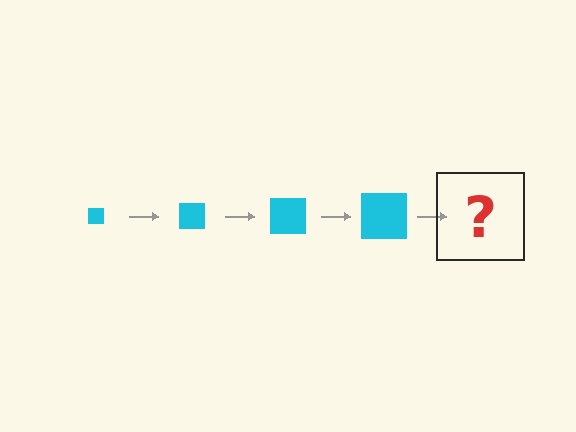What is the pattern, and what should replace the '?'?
The pattern is that the square gets progressively larger each step. The '?' should be a cyan square, larger than the previous one.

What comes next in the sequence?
The next element should be a cyan square, larger than the previous one.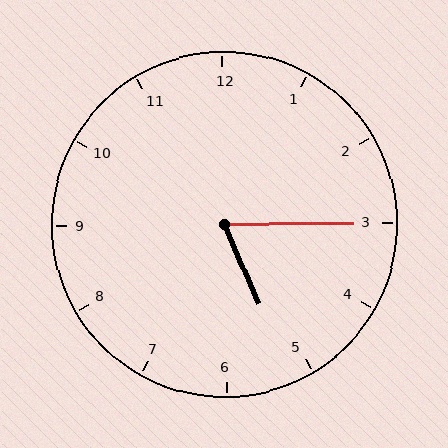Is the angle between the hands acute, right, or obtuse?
It is acute.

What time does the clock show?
5:15.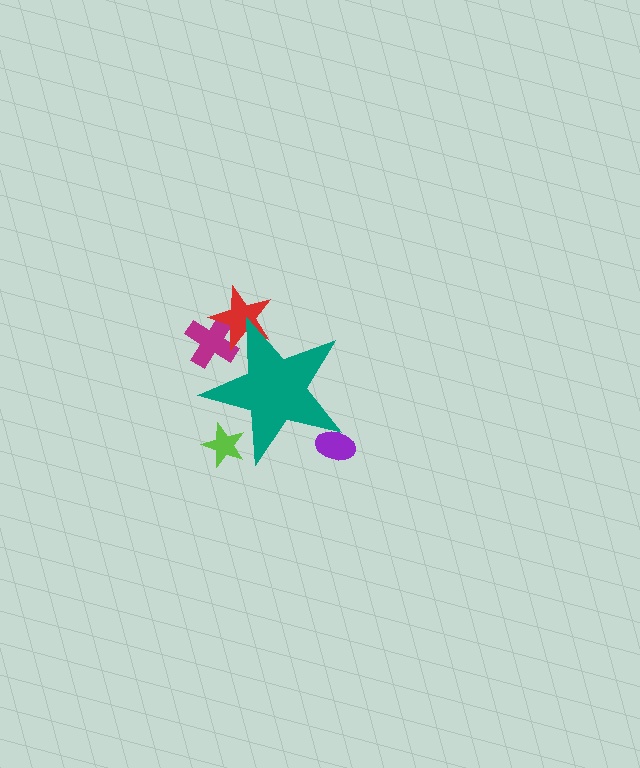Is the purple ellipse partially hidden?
Yes, the purple ellipse is partially hidden behind the teal star.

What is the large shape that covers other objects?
A teal star.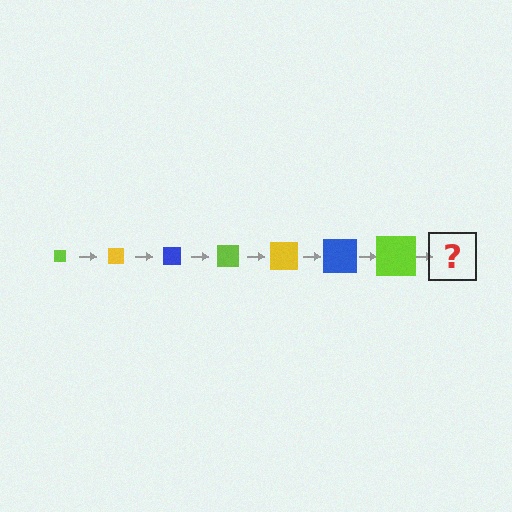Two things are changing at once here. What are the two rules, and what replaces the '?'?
The two rules are that the square grows larger each step and the color cycles through lime, yellow, and blue. The '?' should be a yellow square, larger than the previous one.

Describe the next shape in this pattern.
It should be a yellow square, larger than the previous one.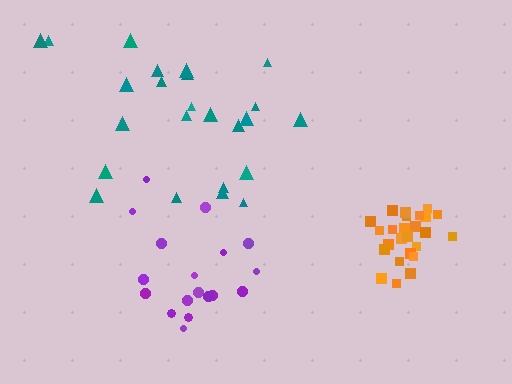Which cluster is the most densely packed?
Orange.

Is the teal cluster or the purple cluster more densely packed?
Purple.